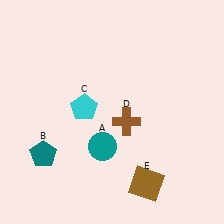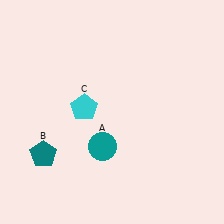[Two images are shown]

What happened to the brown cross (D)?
The brown cross (D) was removed in Image 2. It was in the bottom-right area of Image 1.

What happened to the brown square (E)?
The brown square (E) was removed in Image 2. It was in the bottom-right area of Image 1.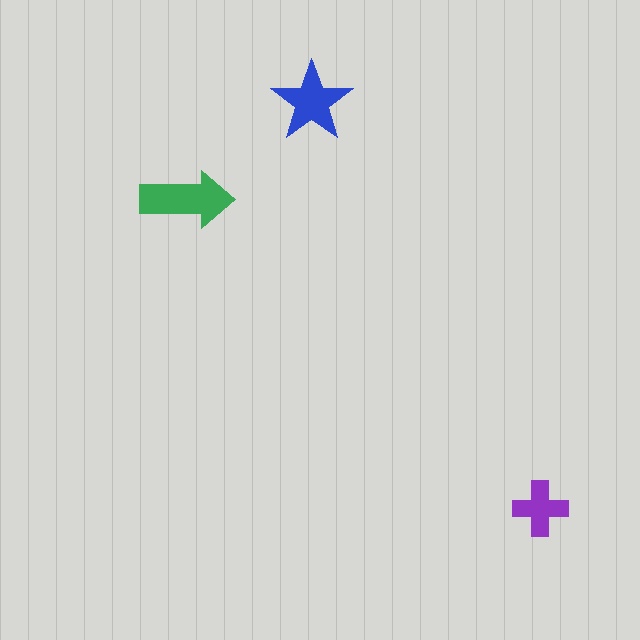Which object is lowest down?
The purple cross is bottommost.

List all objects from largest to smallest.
The green arrow, the blue star, the purple cross.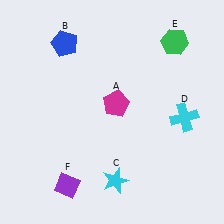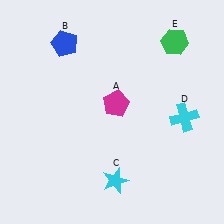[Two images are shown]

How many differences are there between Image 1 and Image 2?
There is 1 difference between the two images.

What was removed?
The purple diamond (F) was removed in Image 2.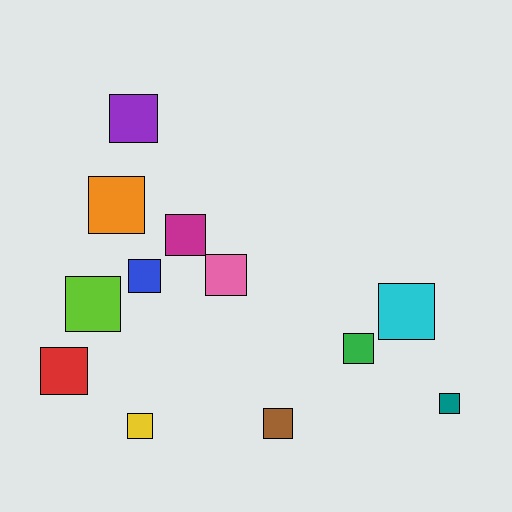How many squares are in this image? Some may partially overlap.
There are 12 squares.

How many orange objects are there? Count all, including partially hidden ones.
There is 1 orange object.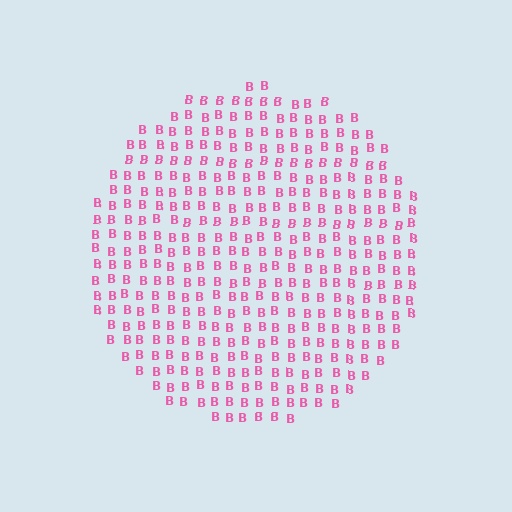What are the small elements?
The small elements are letter B's.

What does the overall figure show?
The overall figure shows a circle.